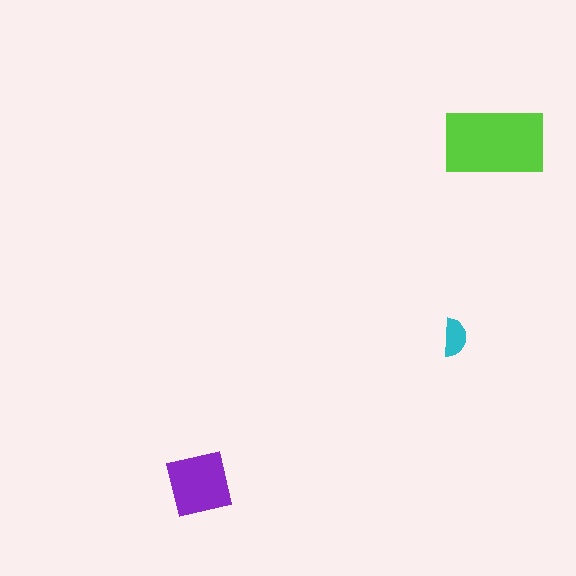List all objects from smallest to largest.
The cyan semicircle, the purple square, the lime rectangle.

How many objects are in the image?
There are 3 objects in the image.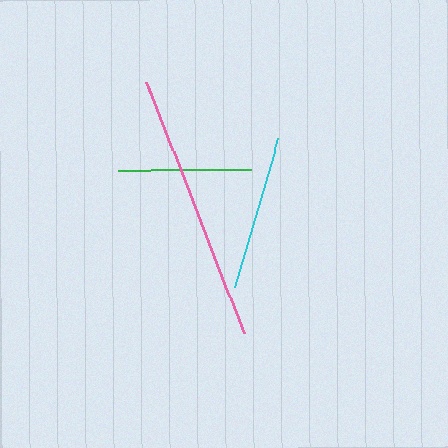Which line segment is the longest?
The pink line is the longest at approximately 270 pixels.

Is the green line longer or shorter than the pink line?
The pink line is longer than the green line.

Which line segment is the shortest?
The green line is the shortest at approximately 133 pixels.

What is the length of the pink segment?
The pink segment is approximately 270 pixels long.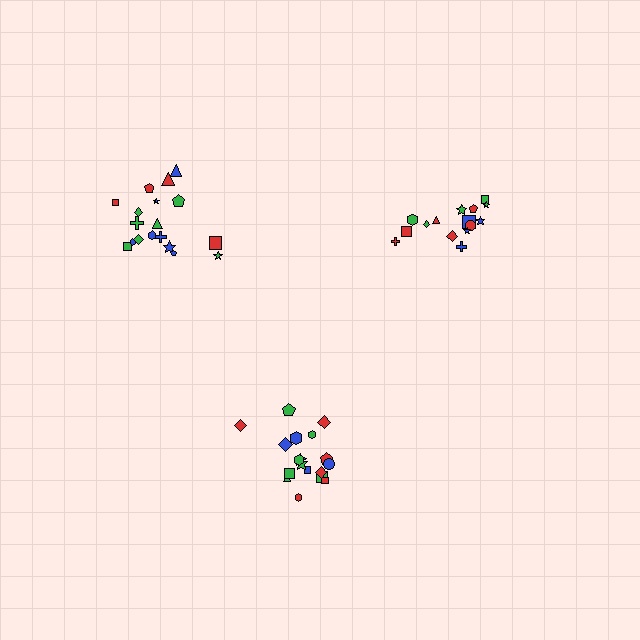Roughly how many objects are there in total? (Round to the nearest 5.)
Roughly 50 objects in total.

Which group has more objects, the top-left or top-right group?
The top-left group.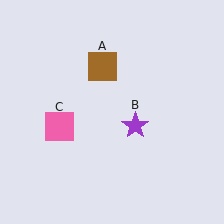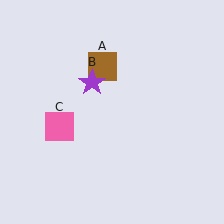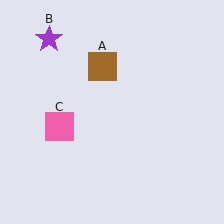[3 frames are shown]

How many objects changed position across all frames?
1 object changed position: purple star (object B).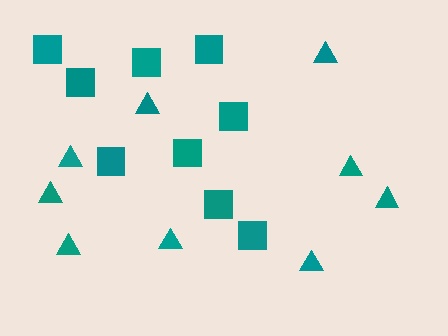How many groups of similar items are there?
There are 2 groups: one group of triangles (9) and one group of squares (9).